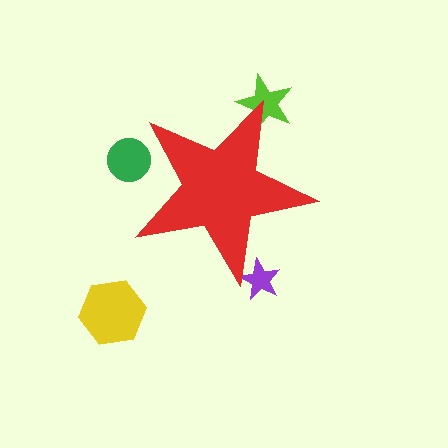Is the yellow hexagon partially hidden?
No, the yellow hexagon is fully visible.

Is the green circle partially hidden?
Yes, the green circle is partially hidden behind the red star.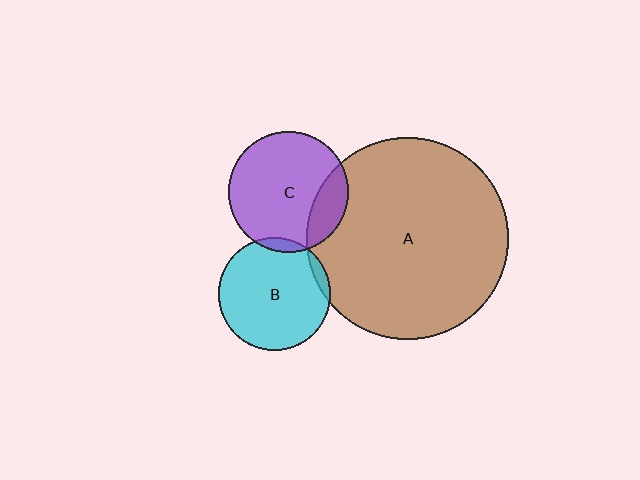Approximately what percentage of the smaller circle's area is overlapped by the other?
Approximately 5%.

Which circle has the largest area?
Circle A (brown).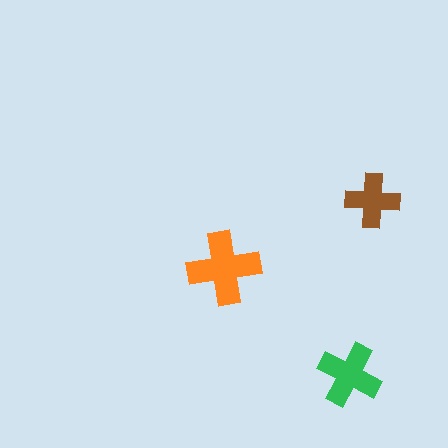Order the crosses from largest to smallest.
the orange one, the green one, the brown one.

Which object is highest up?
The brown cross is topmost.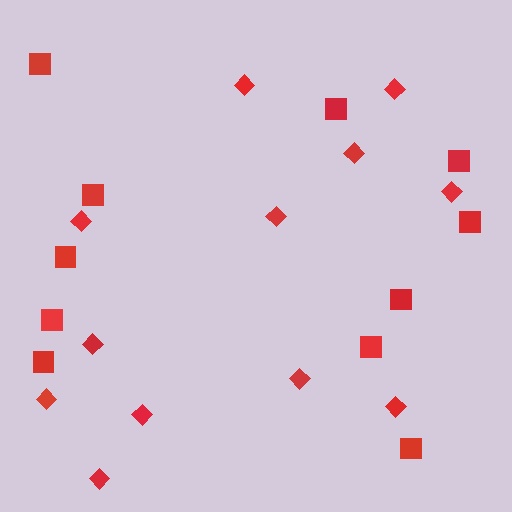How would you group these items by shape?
There are 2 groups: one group of diamonds (12) and one group of squares (11).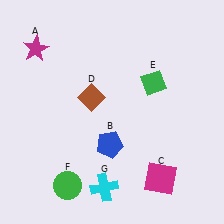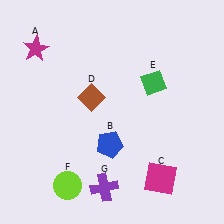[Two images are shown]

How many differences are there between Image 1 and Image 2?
There are 2 differences between the two images.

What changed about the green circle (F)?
In Image 1, F is green. In Image 2, it changed to lime.